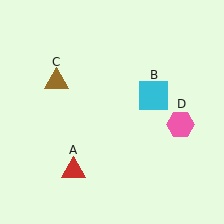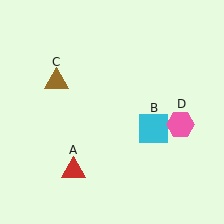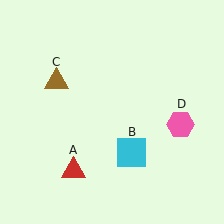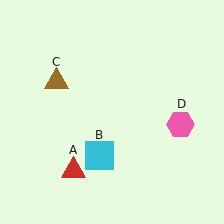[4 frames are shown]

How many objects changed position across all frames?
1 object changed position: cyan square (object B).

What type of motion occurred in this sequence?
The cyan square (object B) rotated clockwise around the center of the scene.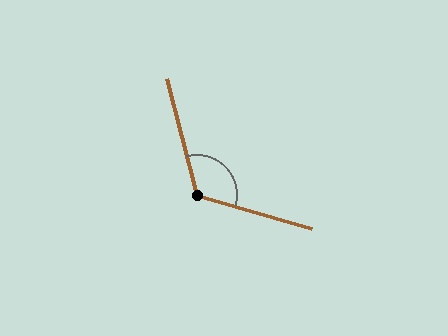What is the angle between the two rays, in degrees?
Approximately 121 degrees.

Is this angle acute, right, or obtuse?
It is obtuse.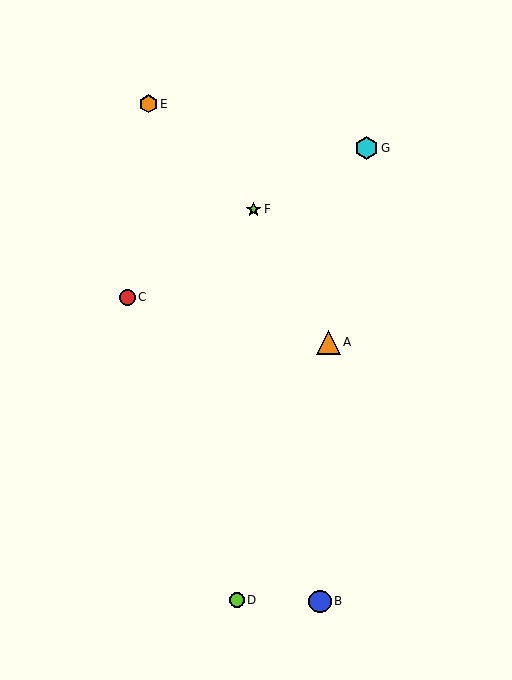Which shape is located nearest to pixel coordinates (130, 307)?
The red circle (labeled C) at (127, 297) is nearest to that location.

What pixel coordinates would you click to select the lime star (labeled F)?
Click at (253, 209) to select the lime star F.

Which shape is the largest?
The orange triangle (labeled A) is the largest.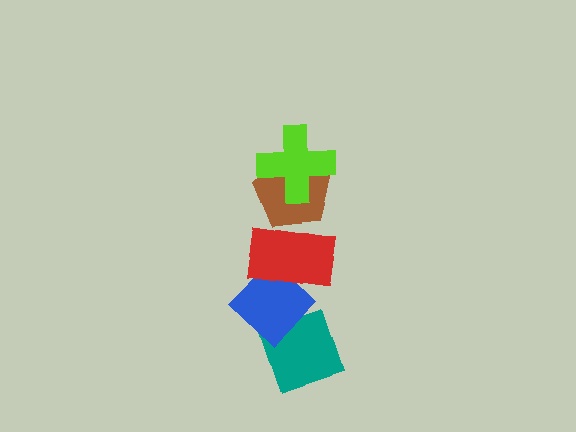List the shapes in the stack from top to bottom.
From top to bottom: the lime cross, the brown pentagon, the red rectangle, the blue diamond, the teal diamond.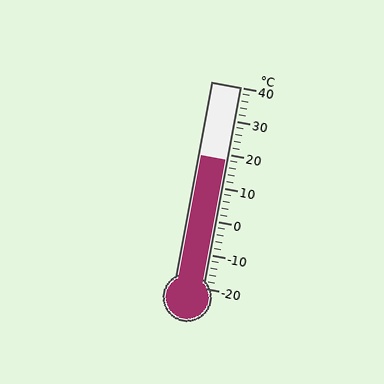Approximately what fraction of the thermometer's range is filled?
The thermometer is filled to approximately 65% of its range.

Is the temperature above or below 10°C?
The temperature is above 10°C.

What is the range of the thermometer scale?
The thermometer scale ranges from -20°C to 40°C.